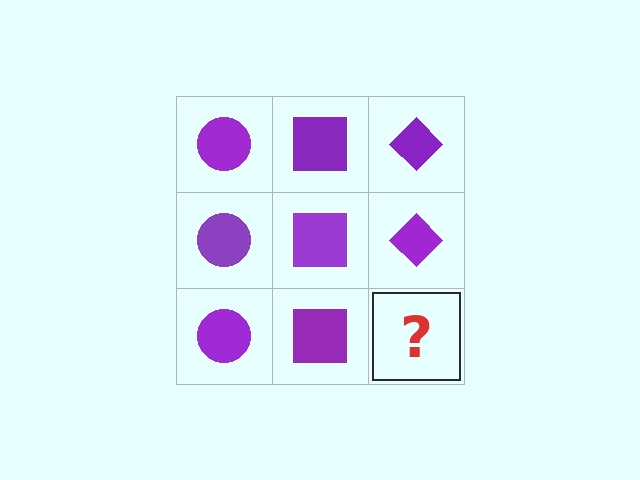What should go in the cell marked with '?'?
The missing cell should contain a purple diamond.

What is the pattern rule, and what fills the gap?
The rule is that each column has a consistent shape. The gap should be filled with a purple diamond.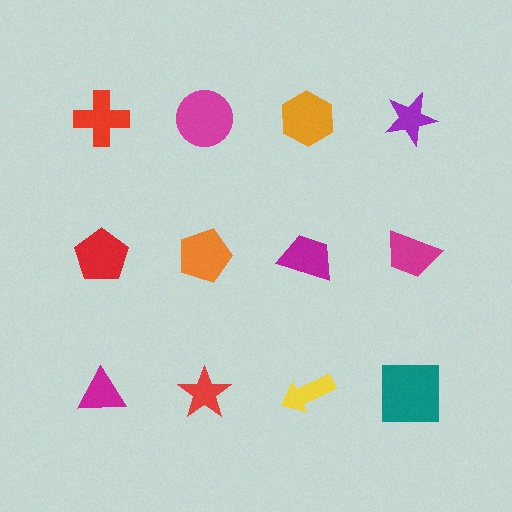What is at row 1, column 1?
A red cross.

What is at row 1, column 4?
A purple star.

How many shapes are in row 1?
4 shapes.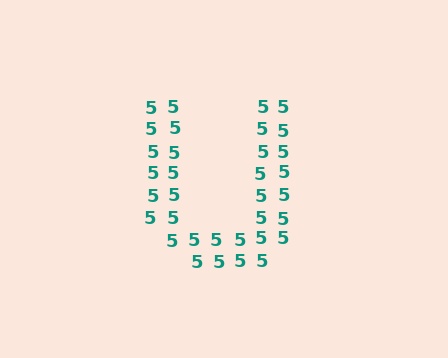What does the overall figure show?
The overall figure shows the letter U.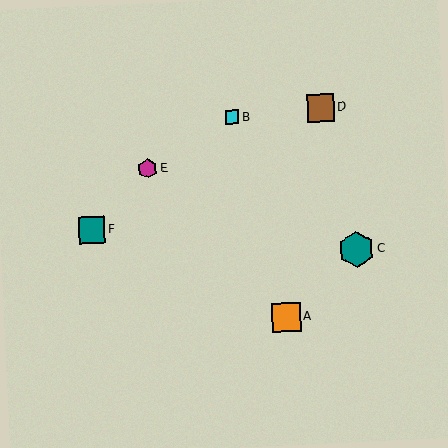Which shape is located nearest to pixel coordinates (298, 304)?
The orange square (labeled A) at (286, 318) is nearest to that location.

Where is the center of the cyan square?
The center of the cyan square is at (232, 117).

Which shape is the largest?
The teal hexagon (labeled C) is the largest.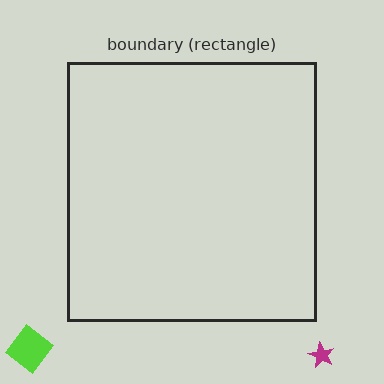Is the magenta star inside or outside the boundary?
Outside.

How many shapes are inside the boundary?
0 inside, 2 outside.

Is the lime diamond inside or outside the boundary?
Outside.